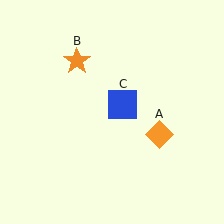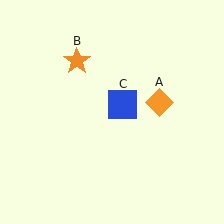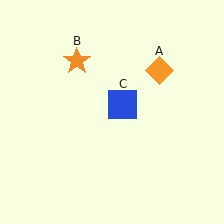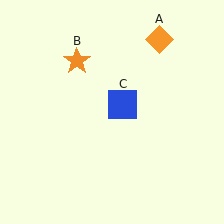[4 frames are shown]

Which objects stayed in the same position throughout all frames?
Orange star (object B) and blue square (object C) remained stationary.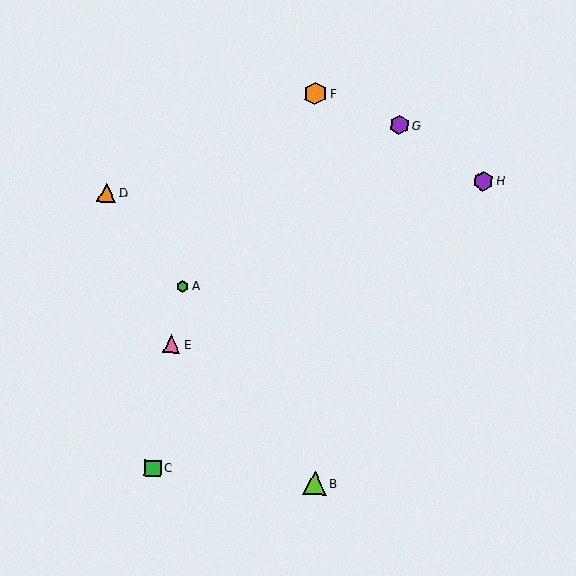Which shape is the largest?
The lime triangle (labeled B) is the largest.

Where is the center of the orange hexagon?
The center of the orange hexagon is at (315, 93).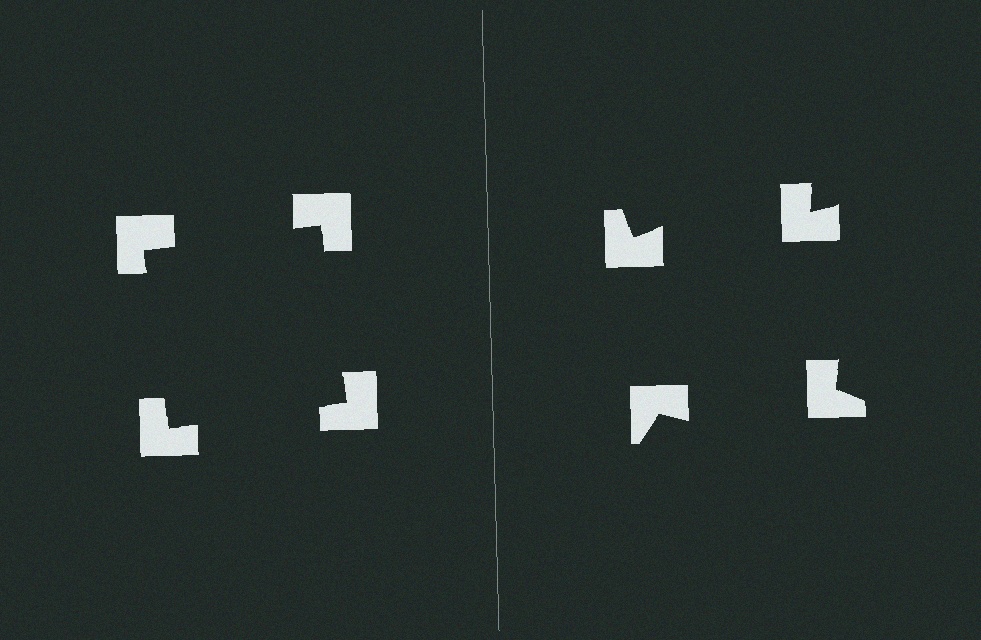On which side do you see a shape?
An illusory square appears on the left side. On the right side the wedge cuts are rotated, so no coherent shape forms.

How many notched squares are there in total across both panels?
8 — 4 on each side.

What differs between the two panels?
The notched squares are positioned identically on both sides; only the wedge orientations differ. On the left they align to a square; on the right they are misaligned.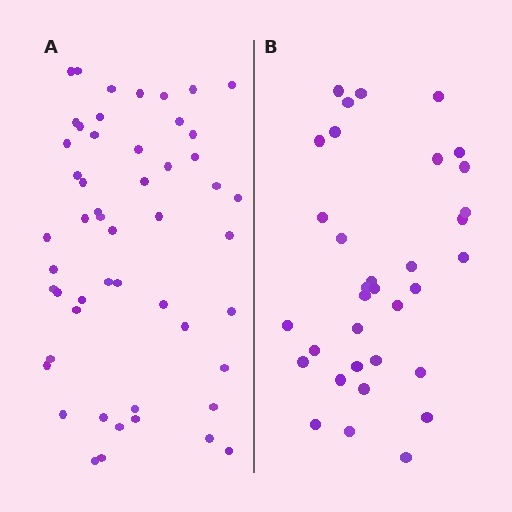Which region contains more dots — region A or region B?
Region A (the left region) has more dots.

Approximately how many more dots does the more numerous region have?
Region A has approximately 20 more dots than region B.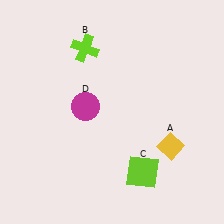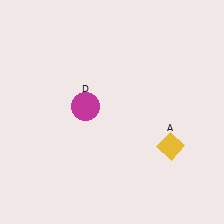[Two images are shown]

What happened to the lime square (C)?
The lime square (C) was removed in Image 2. It was in the bottom-right area of Image 1.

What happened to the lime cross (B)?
The lime cross (B) was removed in Image 2. It was in the top-left area of Image 1.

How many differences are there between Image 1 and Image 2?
There are 2 differences between the two images.